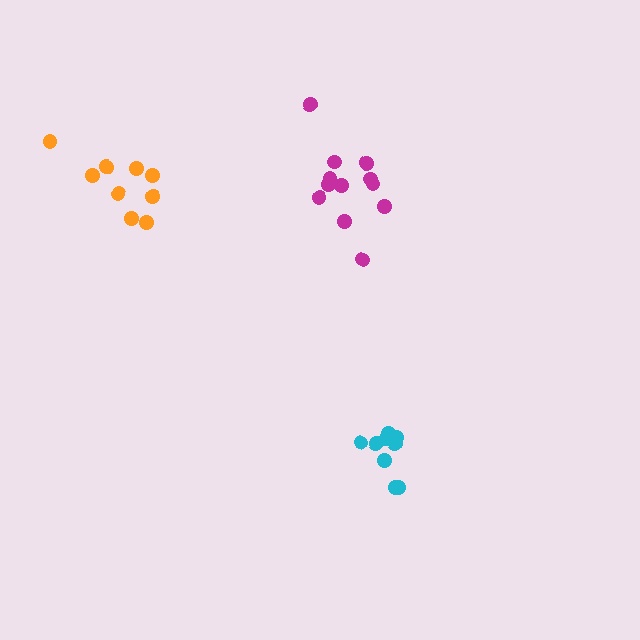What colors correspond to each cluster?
The clusters are colored: magenta, cyan, orange.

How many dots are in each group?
Group 1: 12 dots, Group 2: 9 dots, Group 3: 9 dots (30 total).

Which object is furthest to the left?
The orange cluster is leftmost.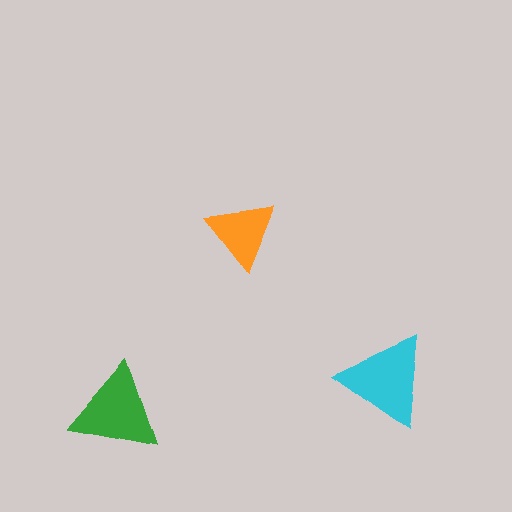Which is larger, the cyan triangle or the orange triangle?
The cyan one.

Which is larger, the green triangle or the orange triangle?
The green one.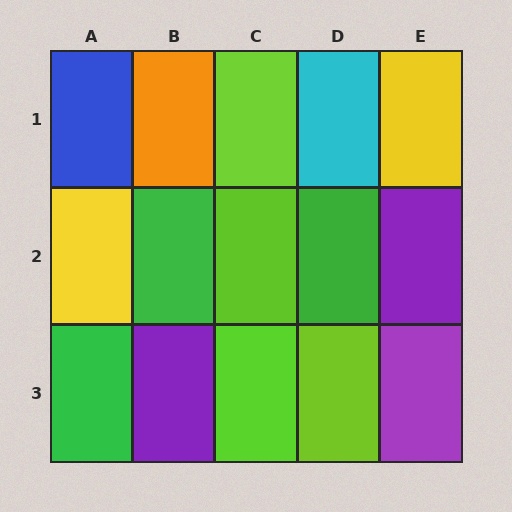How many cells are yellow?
2 cells are yellow.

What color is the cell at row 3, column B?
Purple.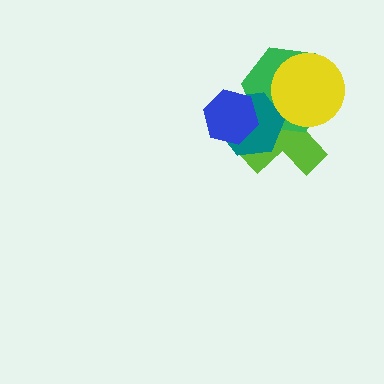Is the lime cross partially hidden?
Yes, it is partially covered by another shape.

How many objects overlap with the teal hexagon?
3 objects overlap with the teal hexagon.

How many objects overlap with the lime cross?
4 objects overlap with the lime cross.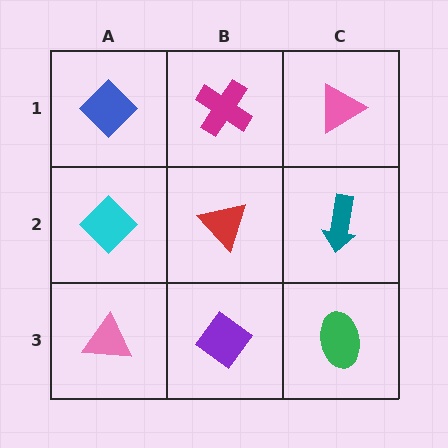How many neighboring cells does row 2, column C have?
3.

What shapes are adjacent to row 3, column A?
A cyan diamond (row 2, column A), a purple diamond (row 3, column B).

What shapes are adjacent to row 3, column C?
A teal arrow (row 2, column C), a purple diamond (row 3, column B).